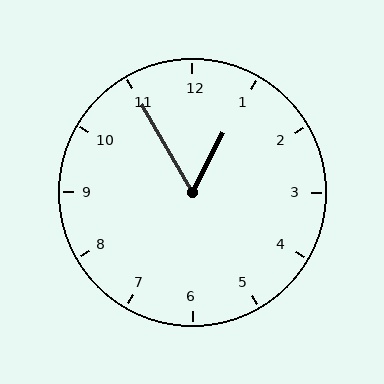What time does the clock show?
12:55.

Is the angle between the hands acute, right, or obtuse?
It is acute.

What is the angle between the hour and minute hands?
Approximately 58 degrees.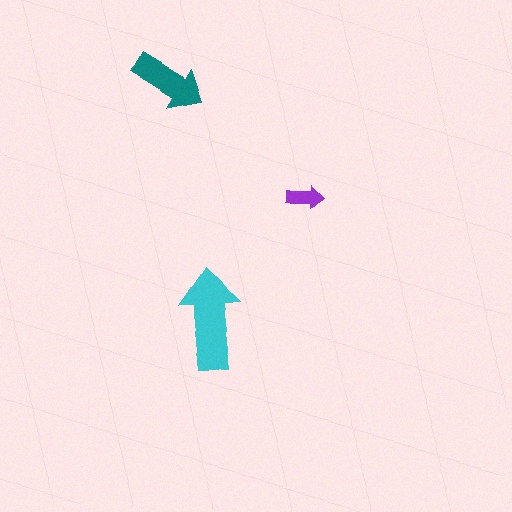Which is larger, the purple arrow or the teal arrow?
The teal one.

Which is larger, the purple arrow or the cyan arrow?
The cyan one.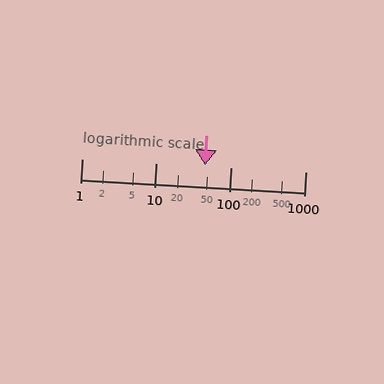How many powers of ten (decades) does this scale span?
The scale spans 3 decades, from 1 to 1000.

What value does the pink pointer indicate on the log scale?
The pointer indicates approximately 45.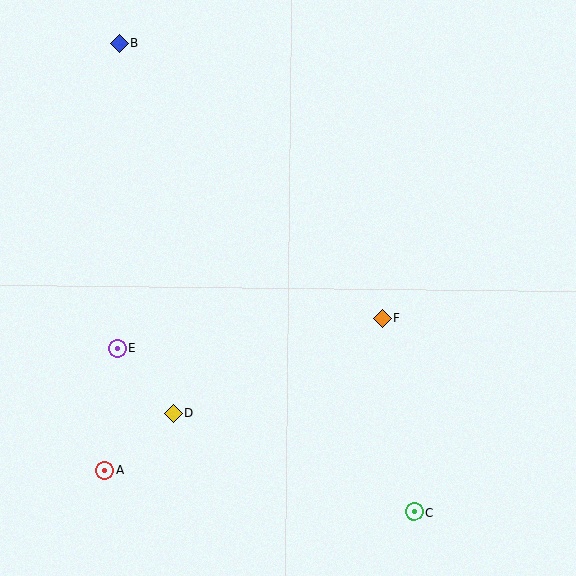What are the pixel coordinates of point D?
Point D is at (173, 413).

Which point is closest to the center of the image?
Point F at (382, 318) is closest to the center.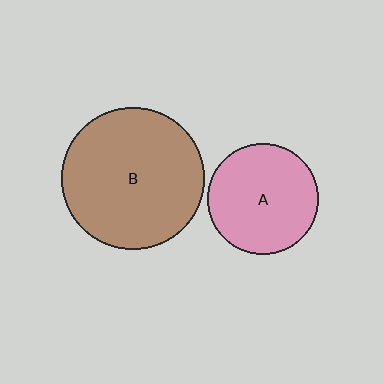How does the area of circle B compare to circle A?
Approximately 1.6 times.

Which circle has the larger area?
Circle B (brown).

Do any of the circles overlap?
No, none of the circles overlap.